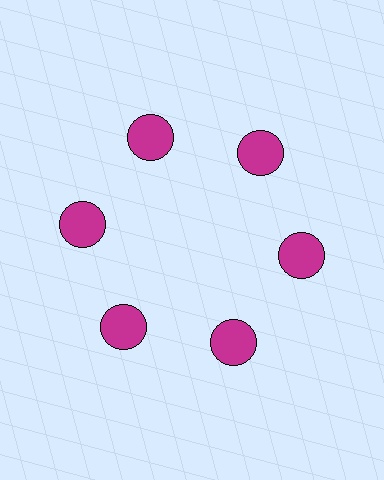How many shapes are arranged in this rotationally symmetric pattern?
There are 6 shapes, arranged in 6 groups of 1.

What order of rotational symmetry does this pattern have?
This pattern has 6-fold rotational symmetry.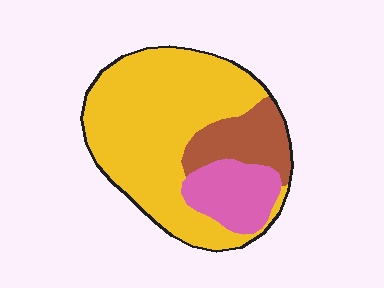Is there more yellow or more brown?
Yellow.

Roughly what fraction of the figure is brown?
Brown takes up less than a quarter of the figure.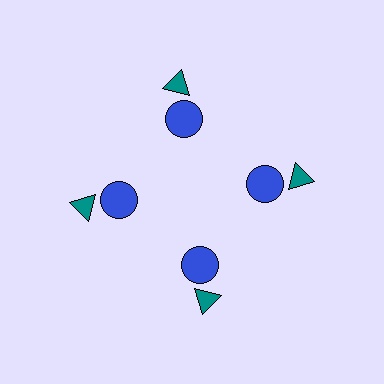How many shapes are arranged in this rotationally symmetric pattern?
There are 8 shapes, arranged in 4 groups of 2.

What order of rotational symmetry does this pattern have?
This pattern has 4-fold rotational symmetry.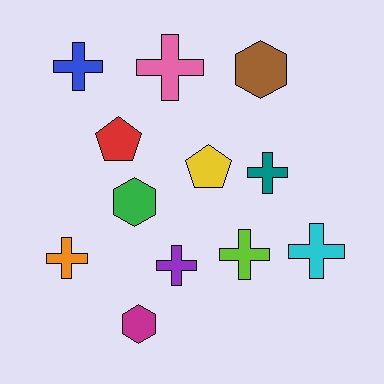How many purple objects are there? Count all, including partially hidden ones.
There is 1 purple object.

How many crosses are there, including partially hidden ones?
There are 7 crosses.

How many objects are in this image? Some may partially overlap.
There are 12 objects.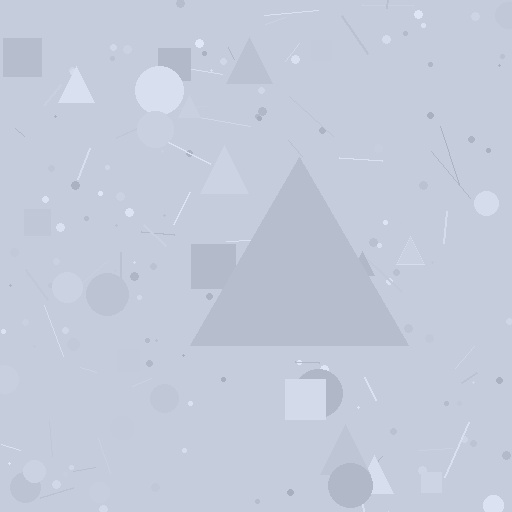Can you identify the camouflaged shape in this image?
The camouflaged shape is a triangle.